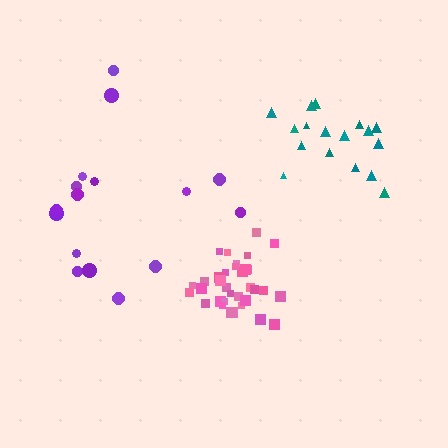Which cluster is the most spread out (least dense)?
Purple.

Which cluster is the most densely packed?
Pink.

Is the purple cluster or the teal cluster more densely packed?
Teal.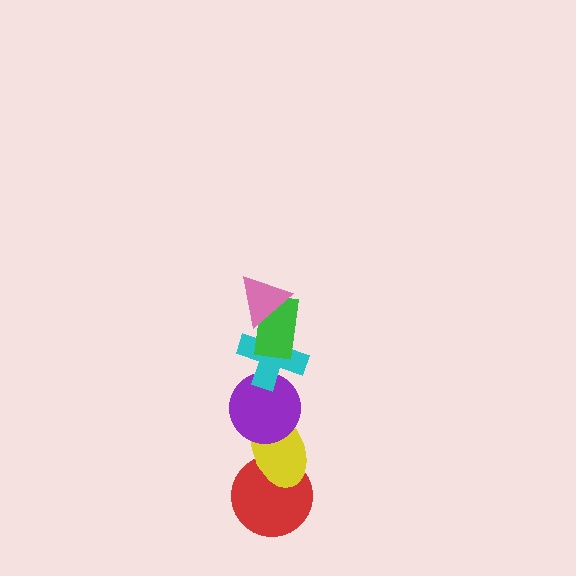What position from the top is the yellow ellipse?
The yellow ellipse is 5th from the top.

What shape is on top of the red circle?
The yellow ellipse is on top of the red circle.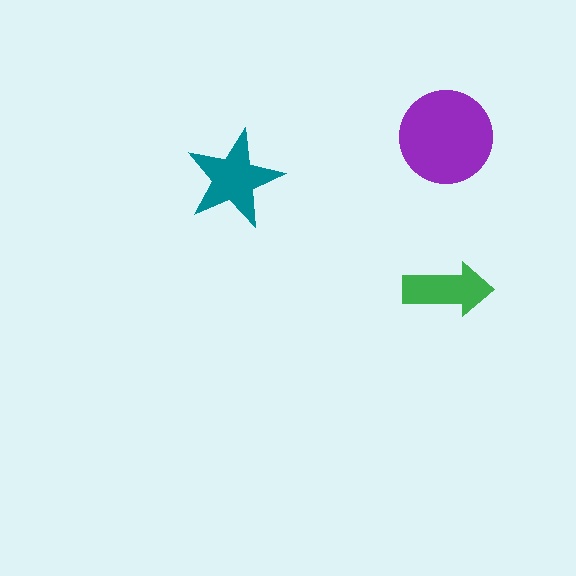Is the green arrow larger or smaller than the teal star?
Smaller.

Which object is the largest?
The purple circle.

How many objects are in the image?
There are 3 objects in the image.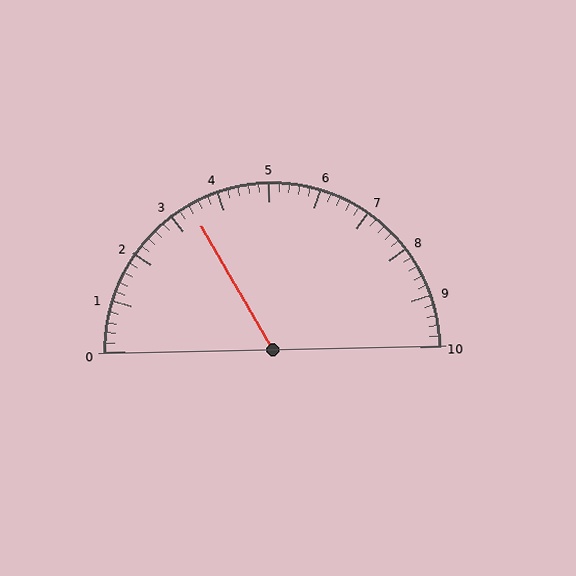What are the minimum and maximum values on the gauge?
The gauge ranges from 0 to 10.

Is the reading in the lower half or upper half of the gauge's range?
The reading is in the lower half of the range (0 to 10).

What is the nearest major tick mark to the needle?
The nearest major tick mark is 3.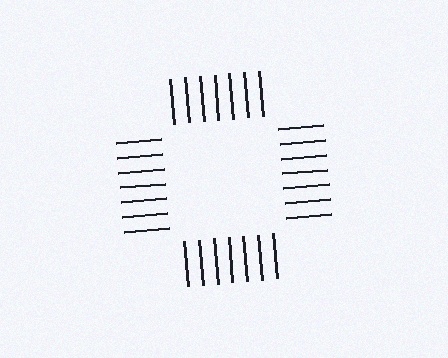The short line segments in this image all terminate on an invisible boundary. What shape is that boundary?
An illusory square — the line segments terminate on its edges but no continuous stroke is drawn.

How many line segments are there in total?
28 — 7 along each of the 4 edges.